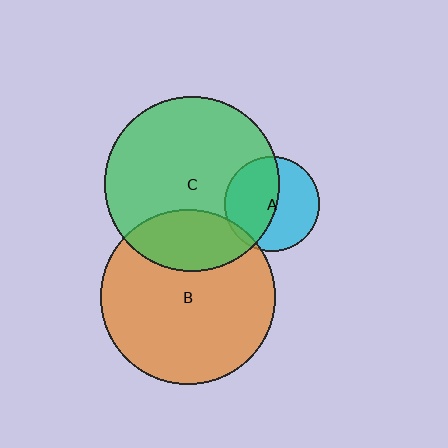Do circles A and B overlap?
Yes.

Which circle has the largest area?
Circle C (green).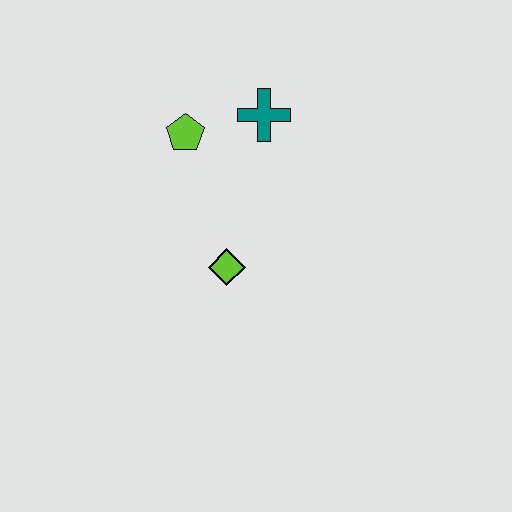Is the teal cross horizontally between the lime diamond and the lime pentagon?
No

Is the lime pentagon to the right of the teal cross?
No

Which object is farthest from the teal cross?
The lime diamond is farthest from the teal cross.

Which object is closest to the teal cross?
The lime pentagon is closest to the teal cross.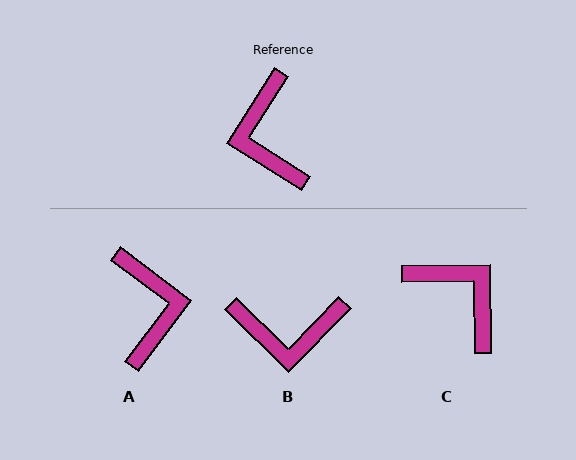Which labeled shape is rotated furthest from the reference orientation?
A, about 175 degrees away.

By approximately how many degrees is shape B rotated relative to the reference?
Approximately 78 degrees counter-clockwise.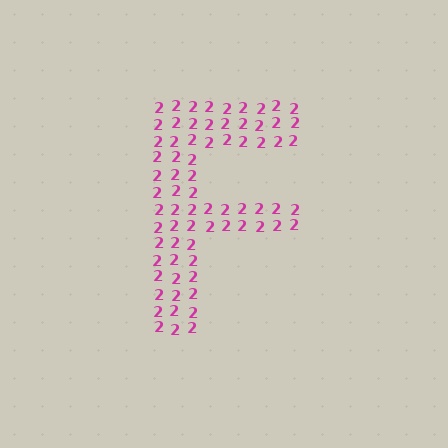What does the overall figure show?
The overall figure shows the letter F.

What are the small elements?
The small elements are digit 2's.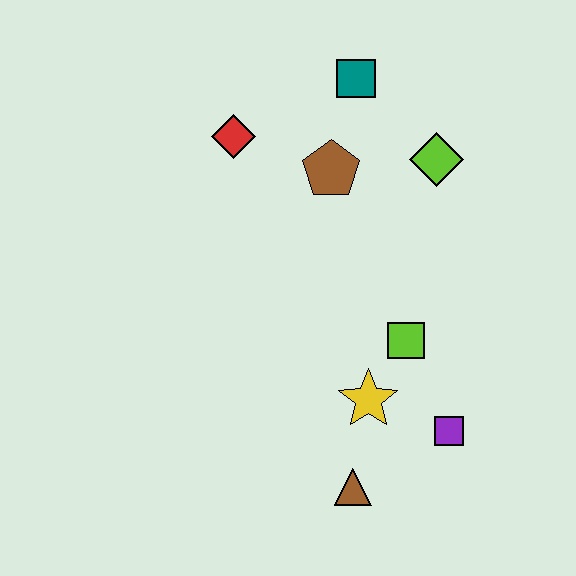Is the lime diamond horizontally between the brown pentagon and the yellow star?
No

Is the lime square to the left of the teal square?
No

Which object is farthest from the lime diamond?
The brown triangle is farthest from the lime diamond.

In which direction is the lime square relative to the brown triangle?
The lime square is above the brown triangle.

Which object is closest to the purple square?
The yellow star is closest to the purple square.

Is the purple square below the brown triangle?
No